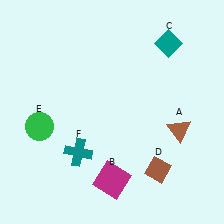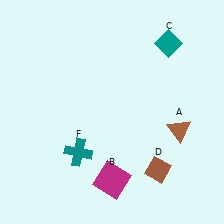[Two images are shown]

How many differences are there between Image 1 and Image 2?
There is 1 difference between the two images.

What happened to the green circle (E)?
The green circle (E) was removed in Image 2. It was in the bottom-left area of Image 1.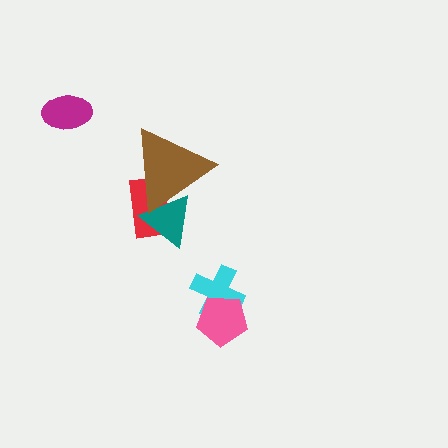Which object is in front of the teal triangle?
The brown triangle is in front of the teal triangle.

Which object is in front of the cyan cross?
The pink pentagon is in front of the cyan cross.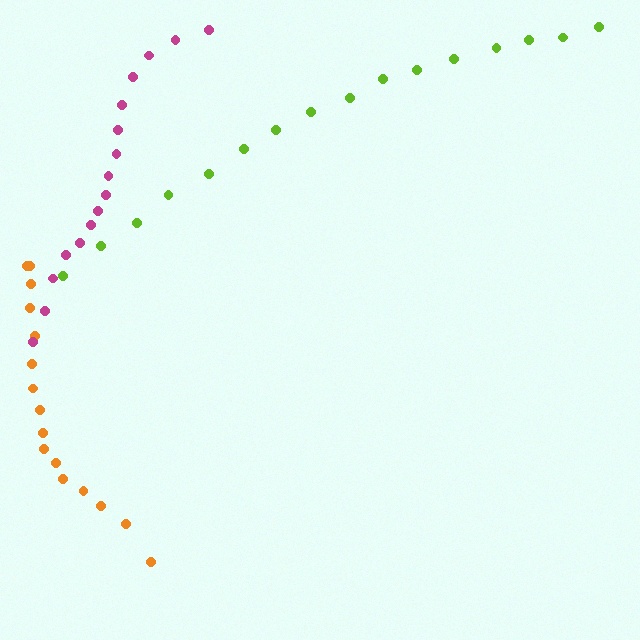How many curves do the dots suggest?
There are 3 distinct paths.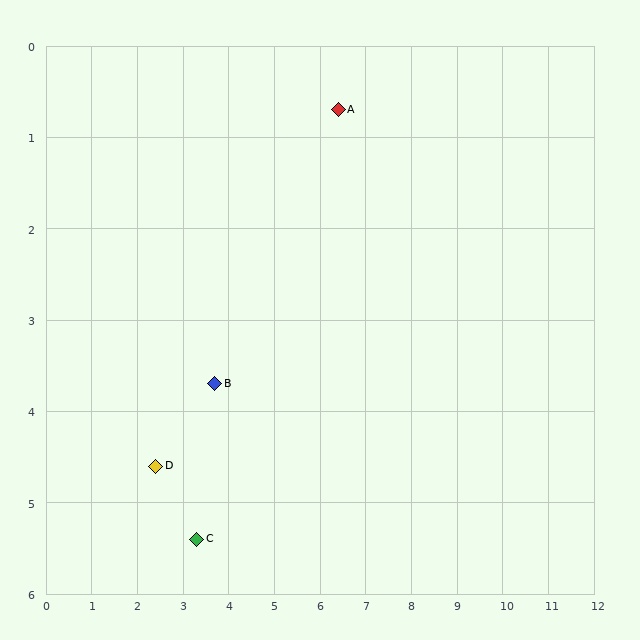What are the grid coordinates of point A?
Point A is at approximately (6.4, 0.7).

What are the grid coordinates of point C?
Point C is at approximately (3.3, 5.4).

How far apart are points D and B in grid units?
Points D and B are about 1.6 grid units apart.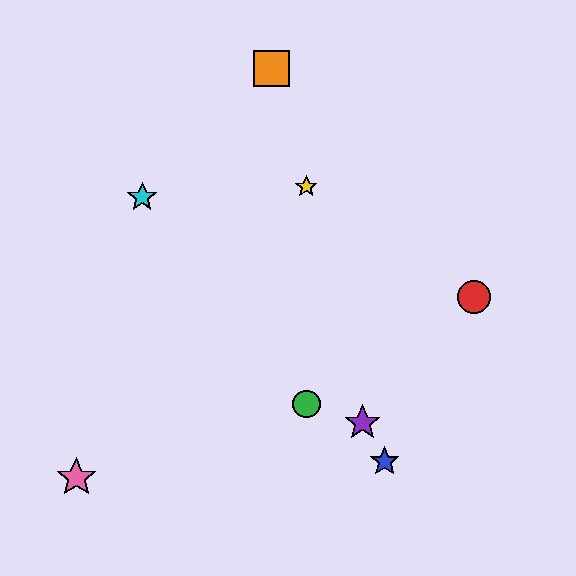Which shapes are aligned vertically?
The green circle, the yellow star are aligned vertically.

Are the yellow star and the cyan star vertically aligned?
No, the yellow star is at x≈306 and the cyan star is at x≈142.